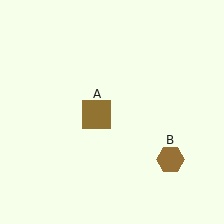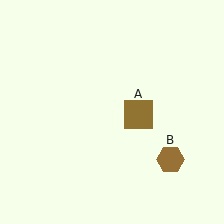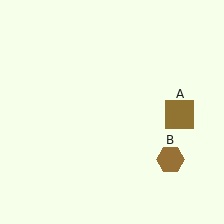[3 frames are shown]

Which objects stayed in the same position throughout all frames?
Brown hexagon (object B) remained stationary.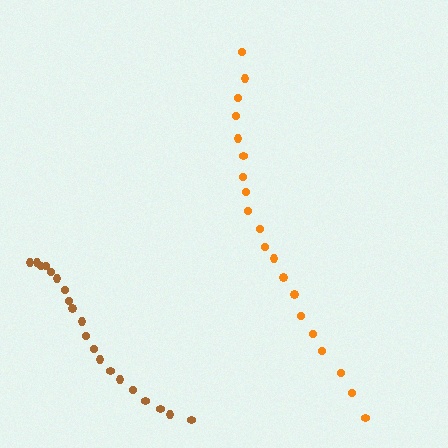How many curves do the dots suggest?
There are 2 distinct paths.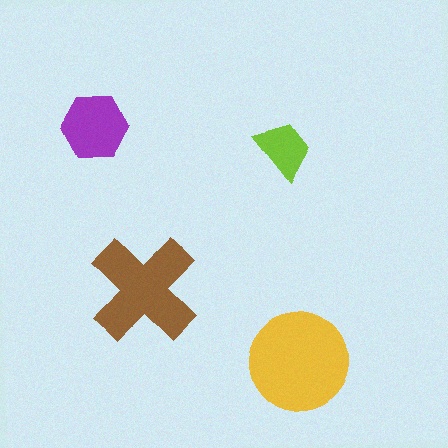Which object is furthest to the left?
The purple hexagon is leftmost.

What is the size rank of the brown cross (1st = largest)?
2nd.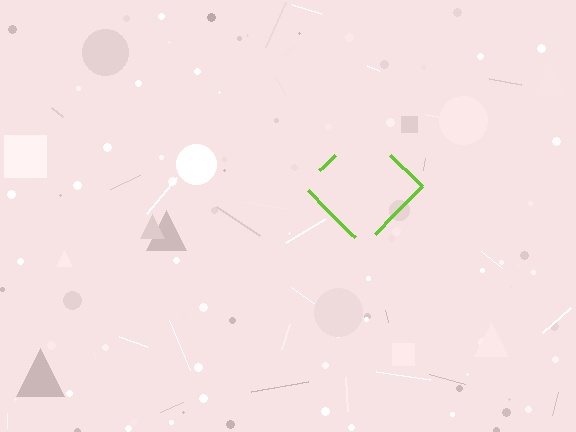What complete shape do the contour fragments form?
The contour fragments form a diamond.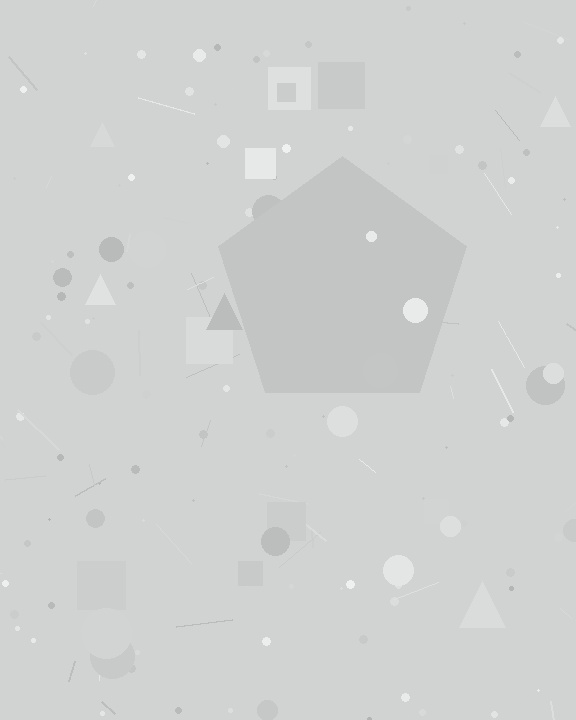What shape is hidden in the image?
A pentagon is hidden in the image.